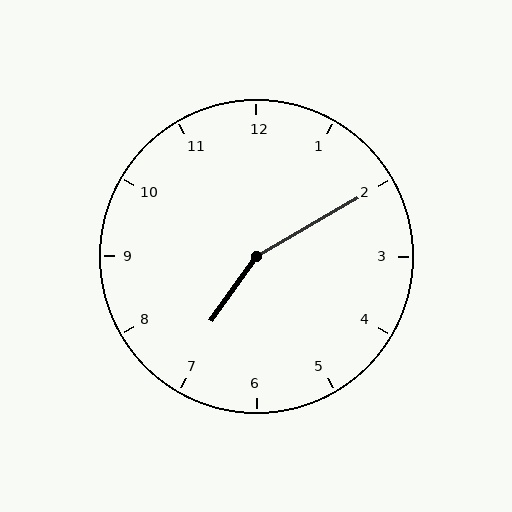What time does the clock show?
7:10.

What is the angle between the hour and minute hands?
Approximately 155 degrees.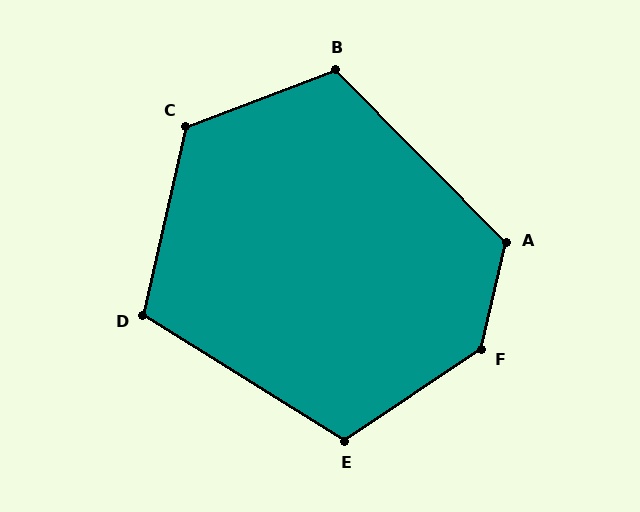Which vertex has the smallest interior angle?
D, at approximately 109 degrees.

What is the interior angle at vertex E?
Approximately 114 degrees (obtuse).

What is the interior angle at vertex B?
Approximately 114 degrees (obtuse).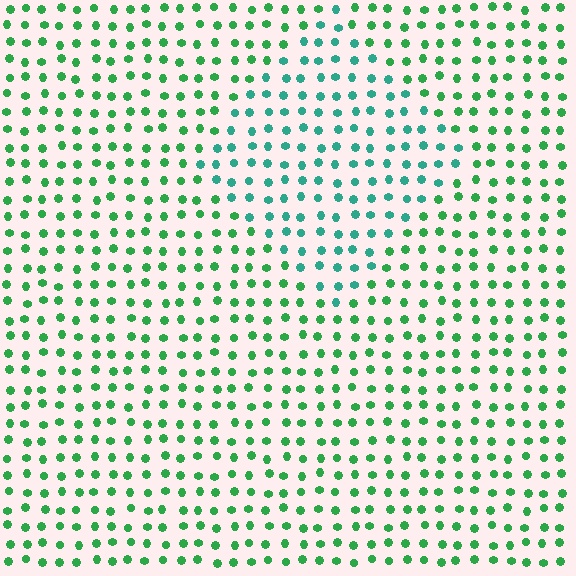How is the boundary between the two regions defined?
The boundary is defined purely by a slight shift in hue (about 34 degrees). Spacing, size, and orientation are identical on both sides.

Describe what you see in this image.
The image is filled with small green elements in a uniform arrangement. A diamond-shaped region is visible where the elements are tinted to a slightly different hue, forming a subtle color boundary.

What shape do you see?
I see a diamond.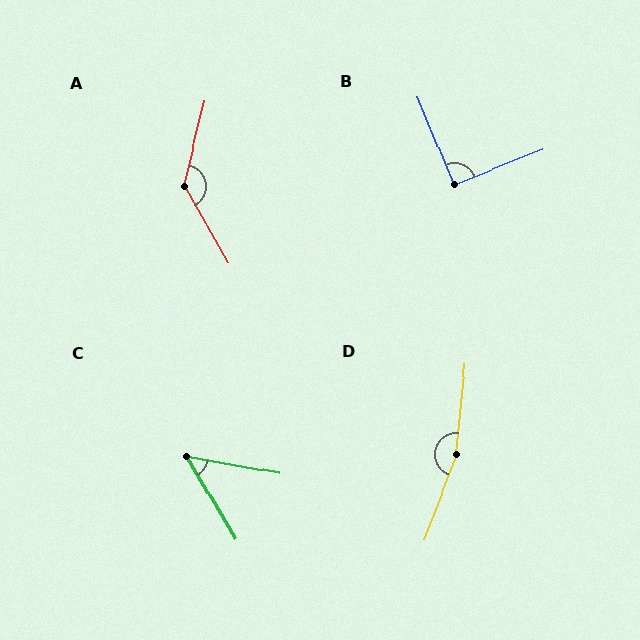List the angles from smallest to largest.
C (49°), B (91°), A (136°), D (165°).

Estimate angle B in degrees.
Approximately 91 degrees.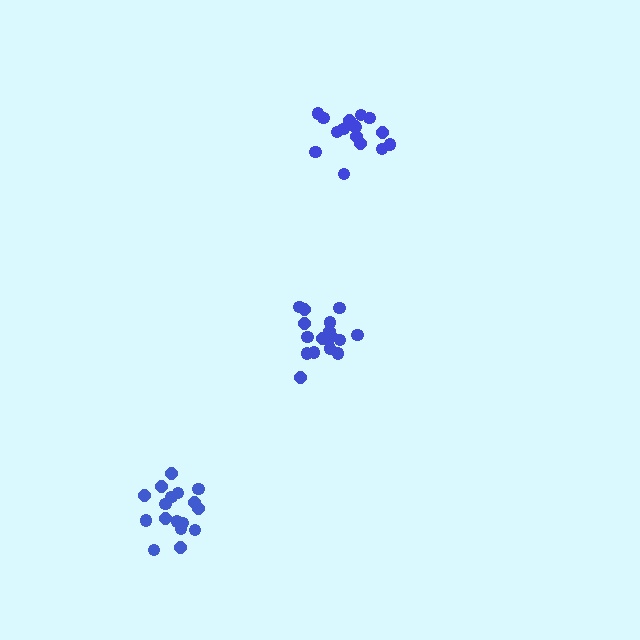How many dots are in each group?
Group 1: 16 dots, Group 2: 17 dots, Group 3: 18 dots (51 total).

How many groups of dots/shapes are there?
There are 3 groups.